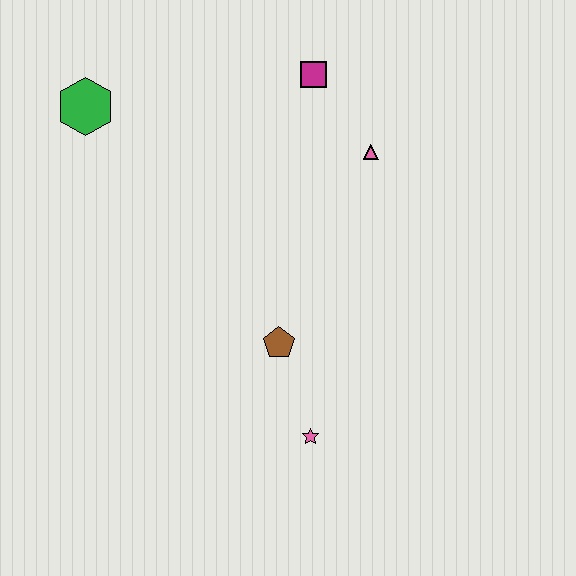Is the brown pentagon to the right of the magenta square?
No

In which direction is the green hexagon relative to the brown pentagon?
The green hexagon is above the brown pentagon.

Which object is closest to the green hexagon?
The magenta square is closest to the green hexagon.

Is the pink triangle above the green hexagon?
No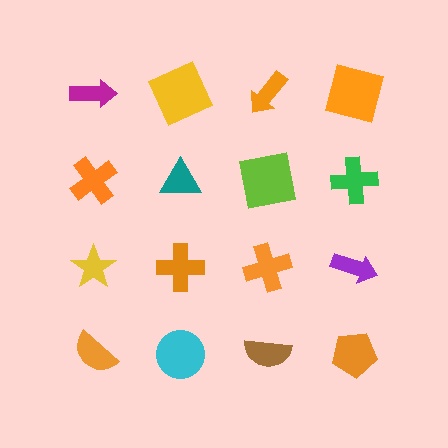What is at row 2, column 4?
A green cross.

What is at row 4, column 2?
A cyan circle.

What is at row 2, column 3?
A lime square.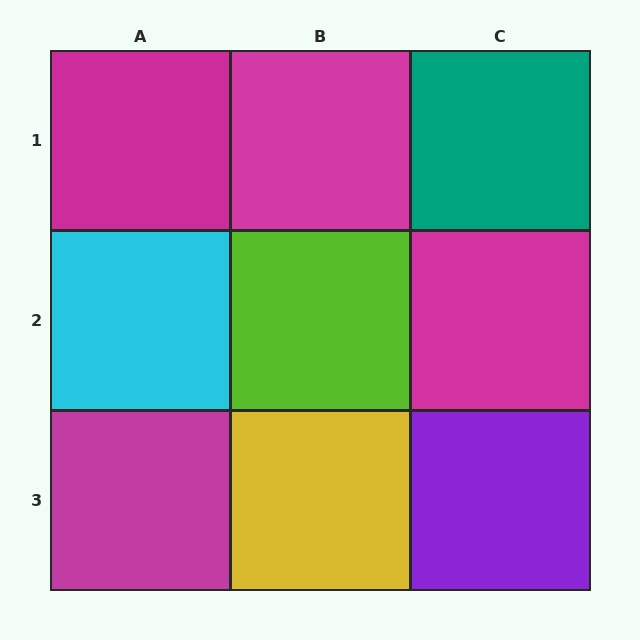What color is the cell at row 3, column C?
Purple.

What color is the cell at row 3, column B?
Yellow.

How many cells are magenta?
4 cells are magenta.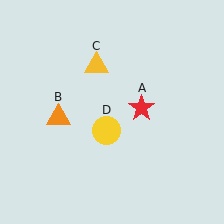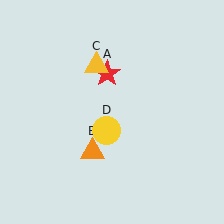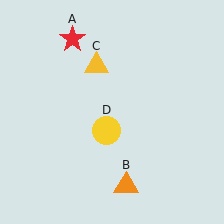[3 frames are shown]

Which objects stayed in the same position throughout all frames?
Yellow triangle (object C) and yellow circle (object D) remained stationary.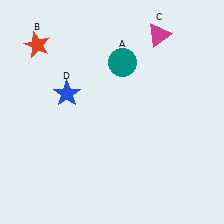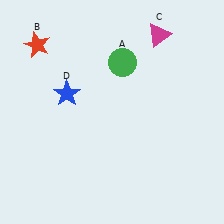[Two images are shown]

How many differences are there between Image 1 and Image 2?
There is 1 difference between the two images.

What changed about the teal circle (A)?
In Image 1, A is teal. In Image 2, it changed to green.